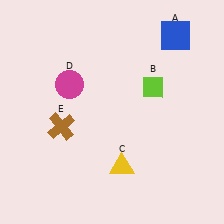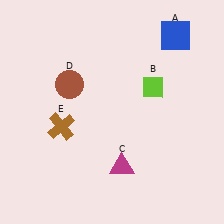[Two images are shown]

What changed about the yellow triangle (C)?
In Image 1, C is yellow. In Image 2, it changed to magenta.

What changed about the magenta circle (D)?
In Image 1, D is magenta. In Image 2, it changed to brown.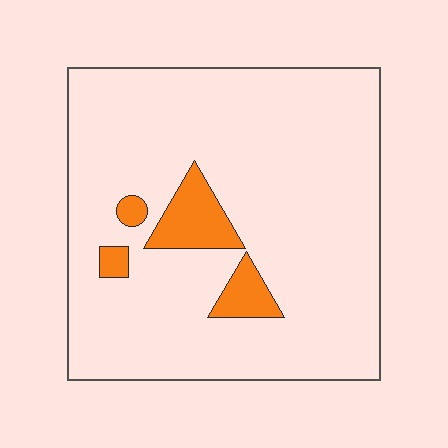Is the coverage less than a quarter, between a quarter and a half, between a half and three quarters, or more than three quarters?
Less than a quarter.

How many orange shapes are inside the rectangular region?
4.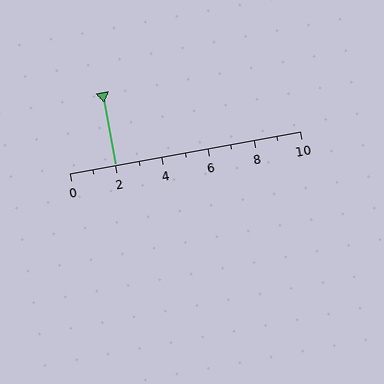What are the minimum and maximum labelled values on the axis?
The axis runs from 0 to 10.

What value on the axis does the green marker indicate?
The marker indicates approximately 2.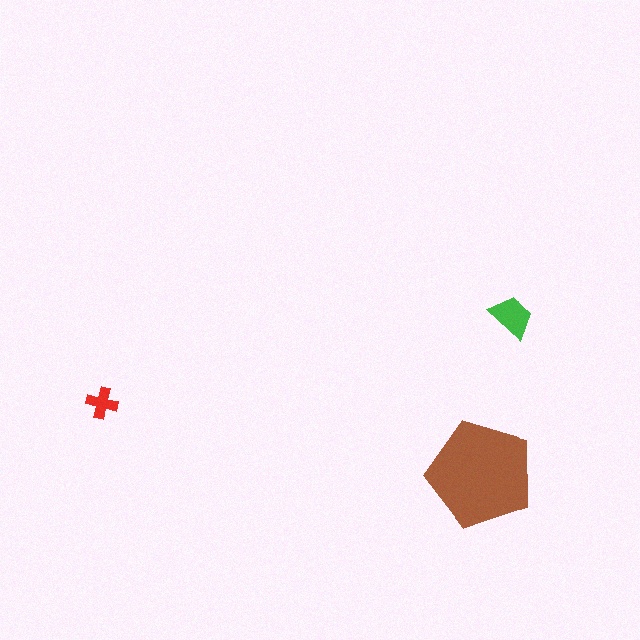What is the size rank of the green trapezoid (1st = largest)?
2nd.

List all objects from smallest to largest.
The red cross, the green trapezoid, the brown pentagon.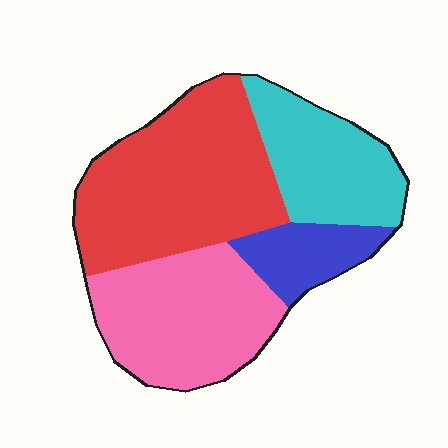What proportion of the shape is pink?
Pink covers 29% of the shape.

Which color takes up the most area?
Red, at roughly 40%.